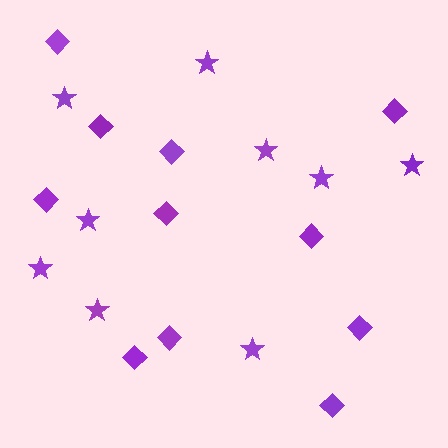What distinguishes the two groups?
There are 2 groups: one group of stars (9) and one group of diamonds (11).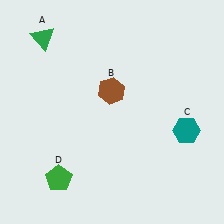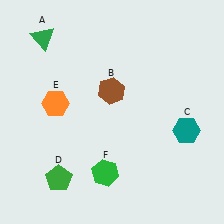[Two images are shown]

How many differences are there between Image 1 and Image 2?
There are 2 differences between the two images.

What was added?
An orange hexagon (E), a green hexagon (F) were added in Image 2.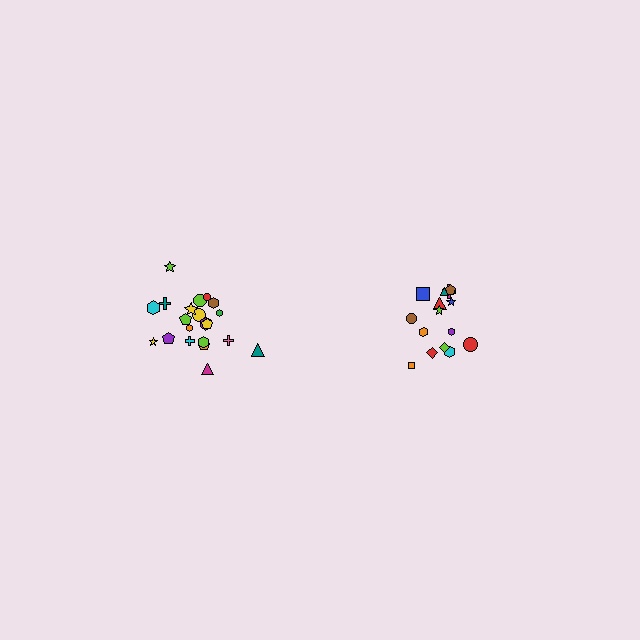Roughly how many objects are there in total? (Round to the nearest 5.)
Roughly 35 objects in total.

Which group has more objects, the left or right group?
The left group.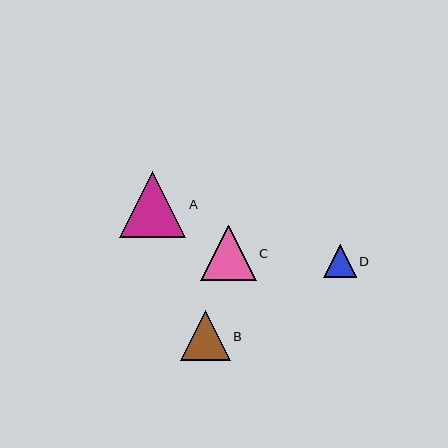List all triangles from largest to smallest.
From largest to smallest: A, C, B, D.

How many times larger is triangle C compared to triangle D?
Triangle C is approximately 1.7 times the size of triangle D.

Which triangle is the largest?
Triangle A is the largest with a size of approximately 67 pixels.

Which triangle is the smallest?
Triangle D is the smallest with a size of approximately 32 pixels.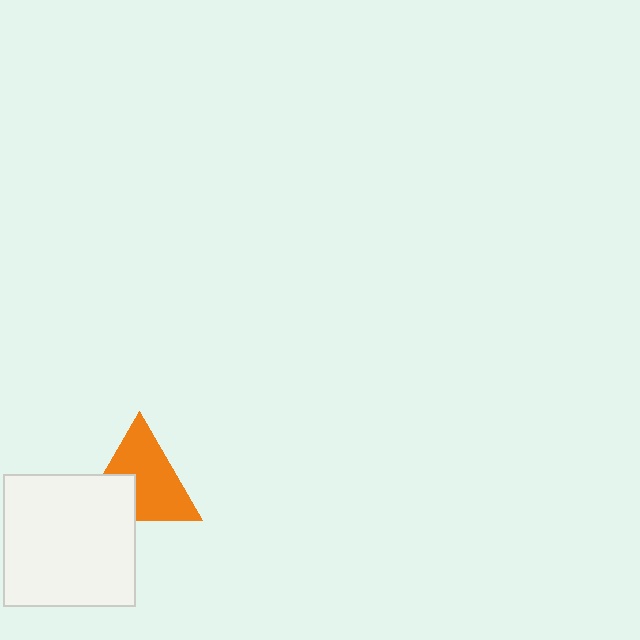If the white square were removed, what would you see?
You would see the complete orange triangle.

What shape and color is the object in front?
The object in front is a white square.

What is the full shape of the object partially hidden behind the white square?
The partially hidden object is an orange triangle.